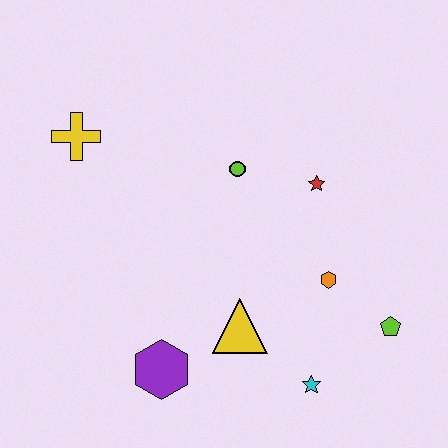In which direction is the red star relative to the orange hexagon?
The red star is above the orange hexagon.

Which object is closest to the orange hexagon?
The lime pentagon is closest to the orange hexagon.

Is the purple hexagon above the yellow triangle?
No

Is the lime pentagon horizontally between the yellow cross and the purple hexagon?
No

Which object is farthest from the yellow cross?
The lime pentagon is farthest from the yellow cross.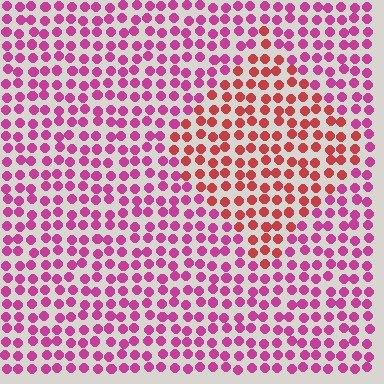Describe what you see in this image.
The image is filled with small magenta elements in a uniform arrangement. A diamond-shaped region is visible where the elements are tinted to a slightly different hue, forming a subtle color boundary.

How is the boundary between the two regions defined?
The boundary is defined purely by a slight shift in hue (about 38 degrees). Spacing, size, and orientation are identical on both sides.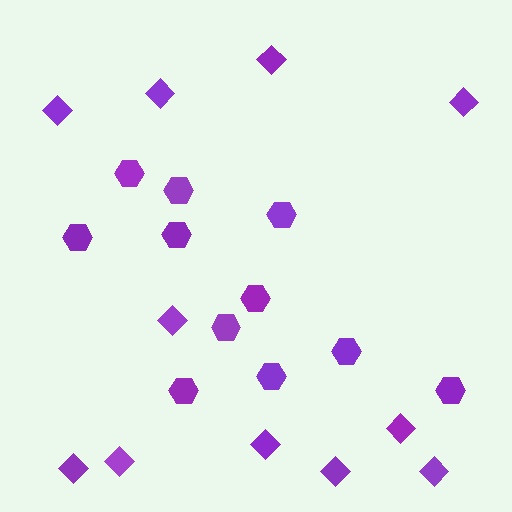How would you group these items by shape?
There are 2 groups: one group of hexagons (11) and one group of diamonds (11).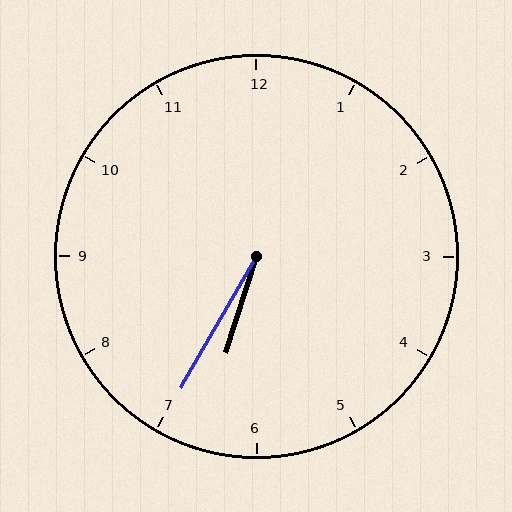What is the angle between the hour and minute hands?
Approximately 12 degrees.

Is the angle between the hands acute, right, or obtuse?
It is acute.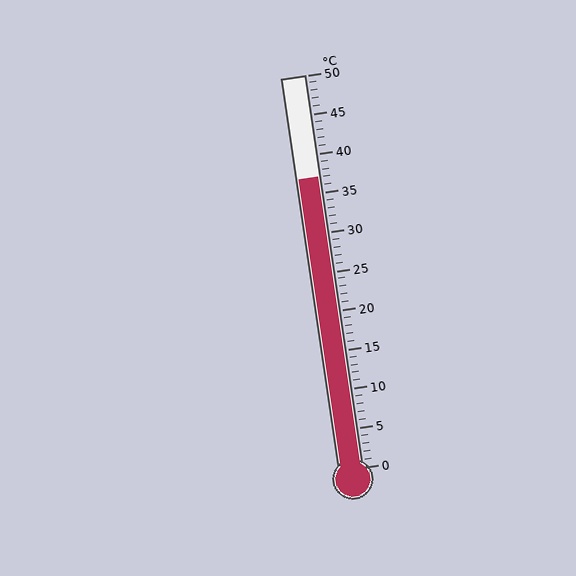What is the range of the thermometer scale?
The thermometer scale ranges from 0°C to 50°C.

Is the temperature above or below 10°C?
The temperature is above 10°C.